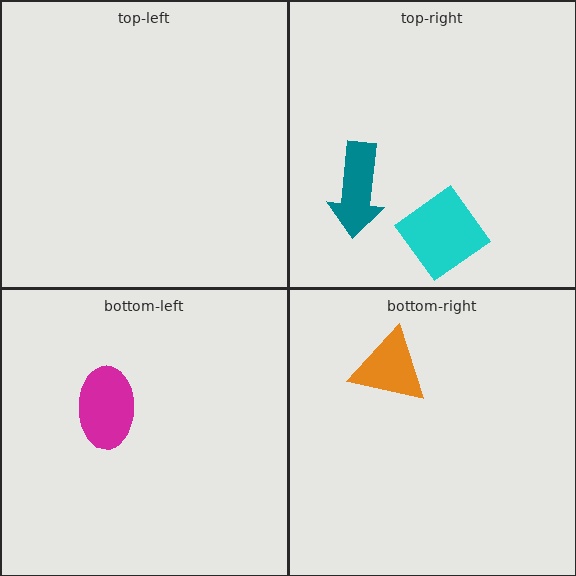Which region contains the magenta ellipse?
The bottom-left region.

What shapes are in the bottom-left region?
The magenta ellipse.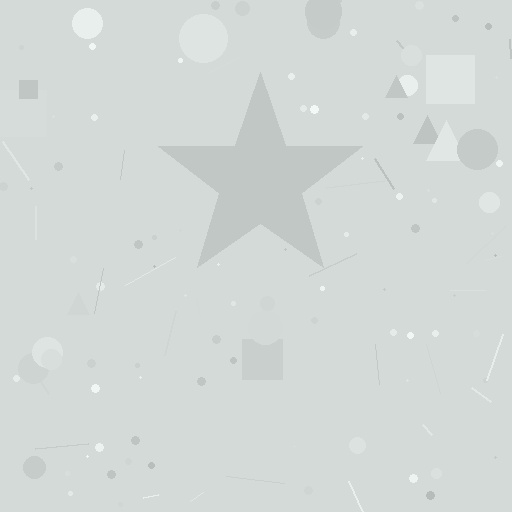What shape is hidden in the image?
A star is hidden in the image.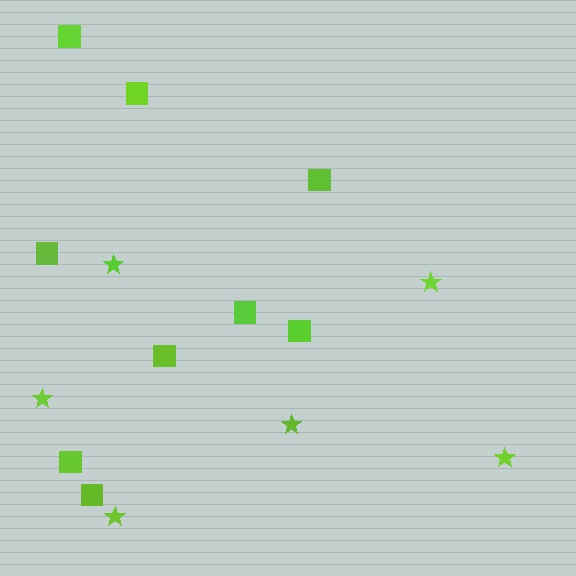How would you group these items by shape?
There are 2 groups: one group of squares (9) and one group of stars (6).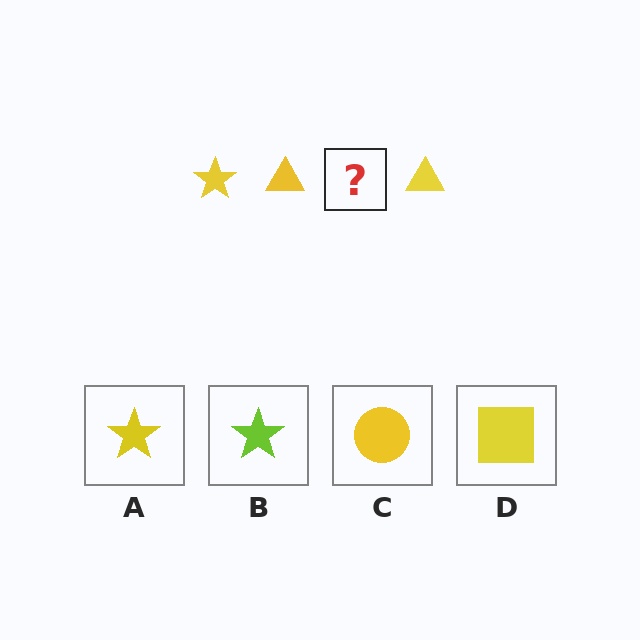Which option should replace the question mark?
Option A.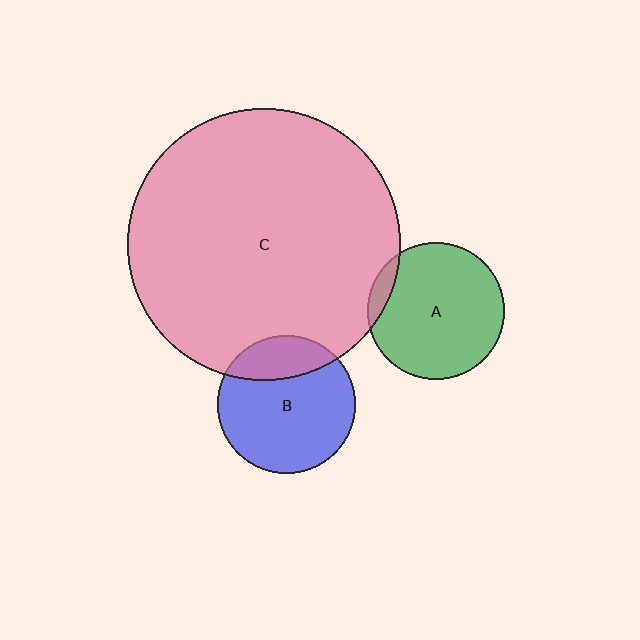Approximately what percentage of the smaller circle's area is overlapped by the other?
Approximately 10%.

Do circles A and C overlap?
Yes.